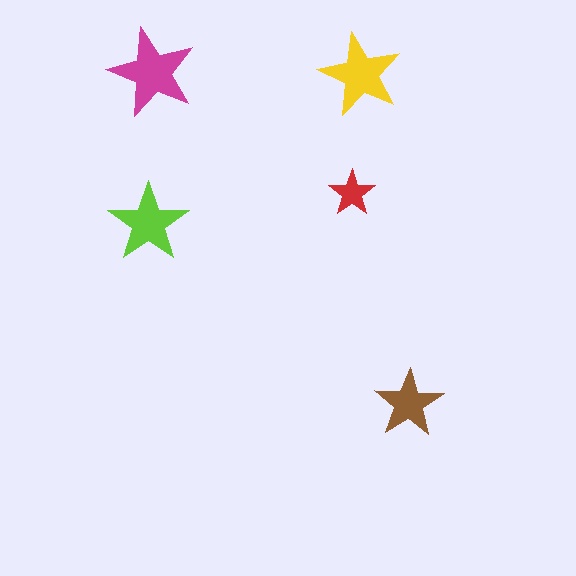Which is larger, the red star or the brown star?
The brown one.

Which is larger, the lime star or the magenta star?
The magenta one.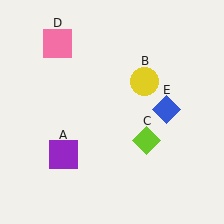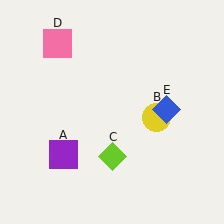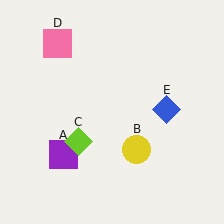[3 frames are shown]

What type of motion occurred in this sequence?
The yellow circle (object B), lime diamond (object C) rotated clockwise around the center of the scene.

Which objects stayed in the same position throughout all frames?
Purple square (object A) and pink square (object D) and blue diamond (object E) remained stationary.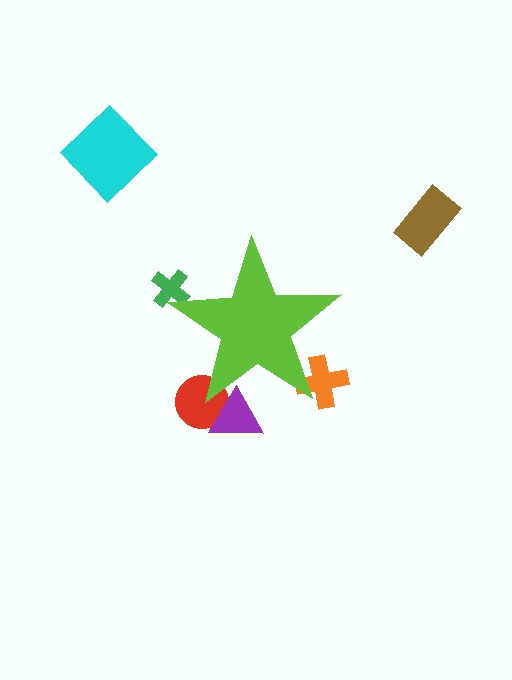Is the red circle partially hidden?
Yes, the red circle is partially hidden behind the lime star.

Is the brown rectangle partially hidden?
No, the brown rectangle is fully visible.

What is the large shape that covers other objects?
A lime star.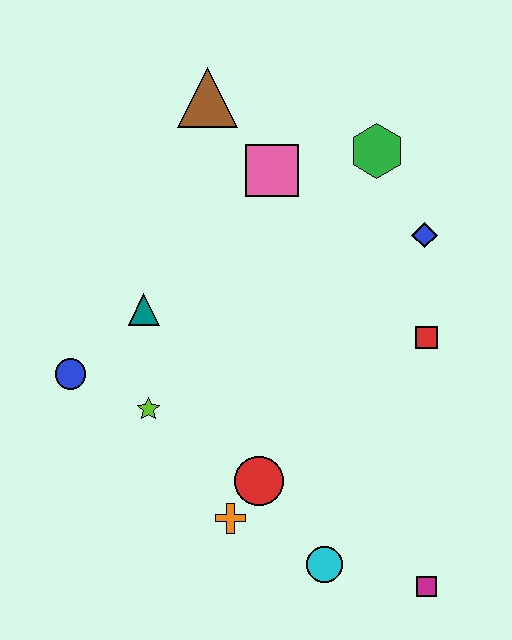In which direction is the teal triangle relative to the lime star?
The teal triangle is above the lime star.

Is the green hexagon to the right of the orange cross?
Yes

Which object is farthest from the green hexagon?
The magenta square is farthest from the green hexagon.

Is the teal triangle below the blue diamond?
Yes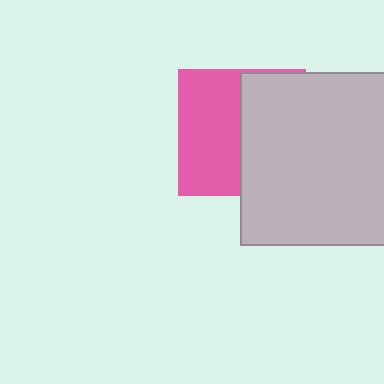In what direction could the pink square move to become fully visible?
The pink square could move left. That would shift it out from behind the light gray square entirely.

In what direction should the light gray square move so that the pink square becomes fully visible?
The light gray square should move right. That is the shortest direction to clear the overlap and leave the pink square fully visible.